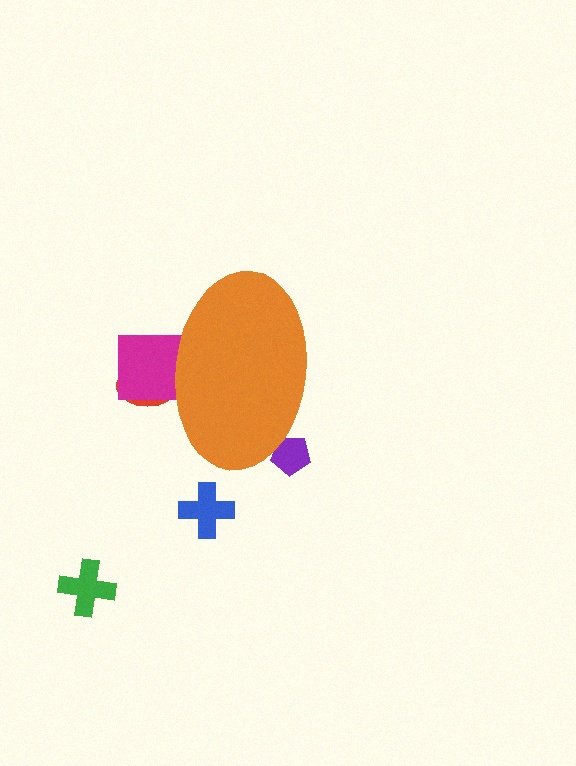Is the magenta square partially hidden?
Yes, the magenta square is partially hidden behind the orange ellipse.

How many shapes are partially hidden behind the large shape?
3 shapes are partially hidden.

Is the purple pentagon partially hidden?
Yes, the purple pentagon is partially hidden behind the orange ellipse.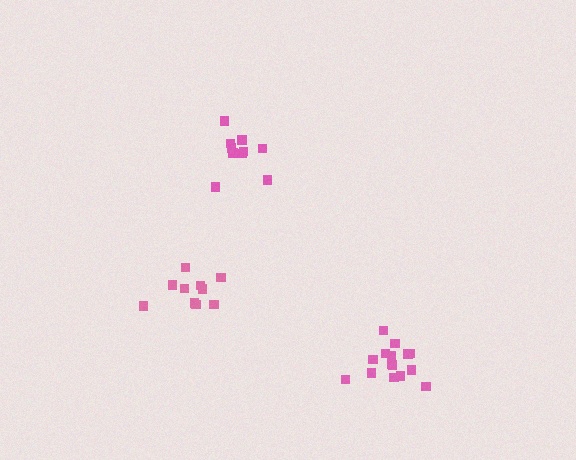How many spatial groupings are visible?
There are 3 spatial groupings.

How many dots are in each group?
Group 1: 10 dots, Group 2: 15 dots, Group 3: 10 dots (35 total).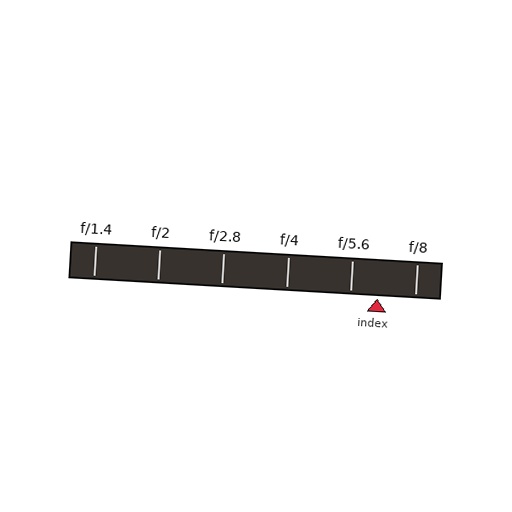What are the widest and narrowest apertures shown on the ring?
The widest aperture shown is f/1.4 and the narrowest is f/8.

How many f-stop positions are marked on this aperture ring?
There are 6 f-stop positions marked.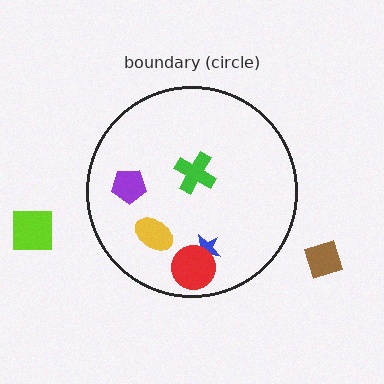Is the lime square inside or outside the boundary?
Outside.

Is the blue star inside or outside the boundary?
Inside.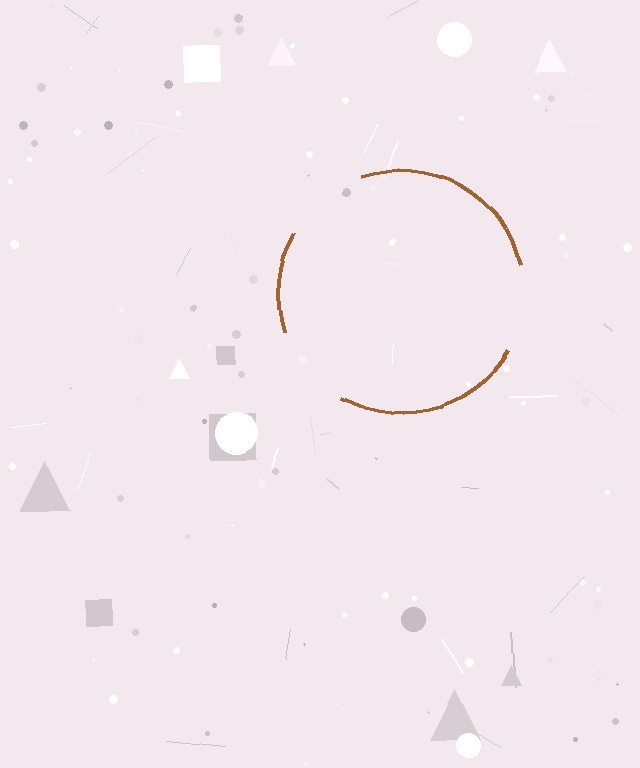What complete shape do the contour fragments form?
The contour fragments form a circle.